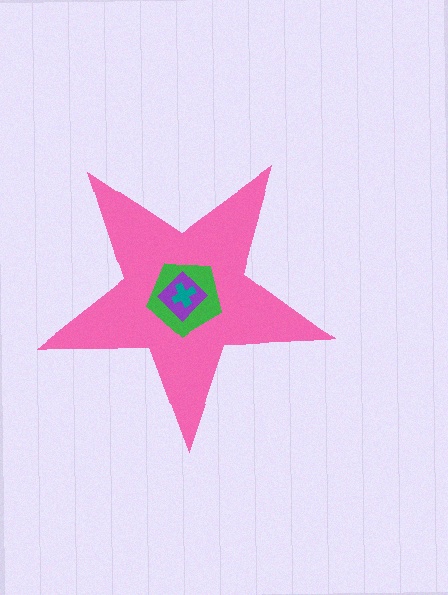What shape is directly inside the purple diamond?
The teal cross.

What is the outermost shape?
The pink star.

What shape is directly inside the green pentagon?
The purple diamond.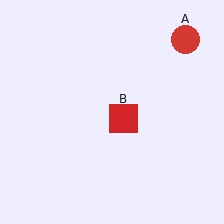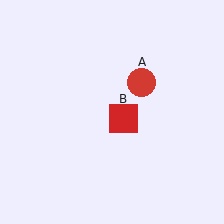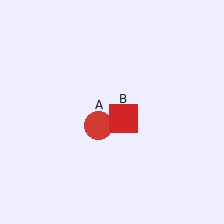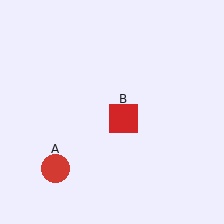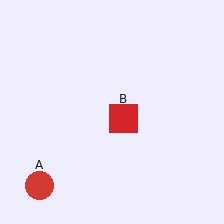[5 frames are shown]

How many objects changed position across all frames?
1 object changed position: red circle (object A).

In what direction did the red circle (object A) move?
The red circle (object A) moved down and to the left.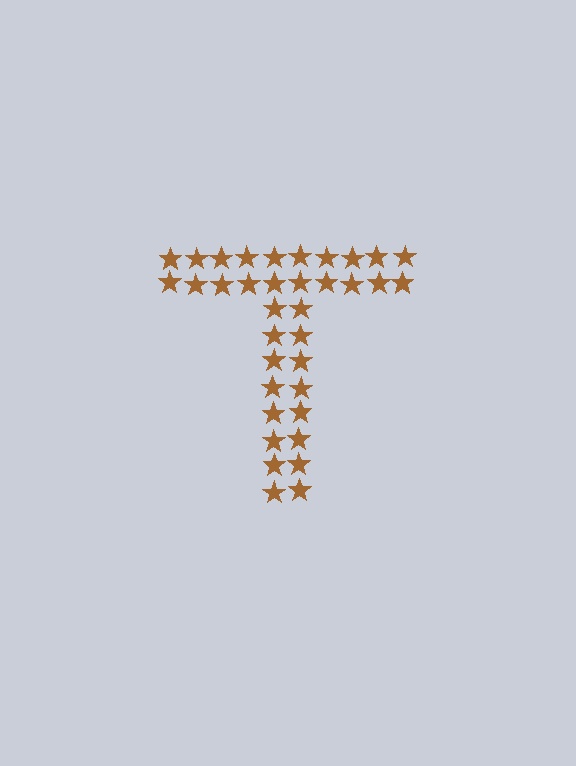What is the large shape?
The large shape is the letter T.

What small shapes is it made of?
It is made of small stars.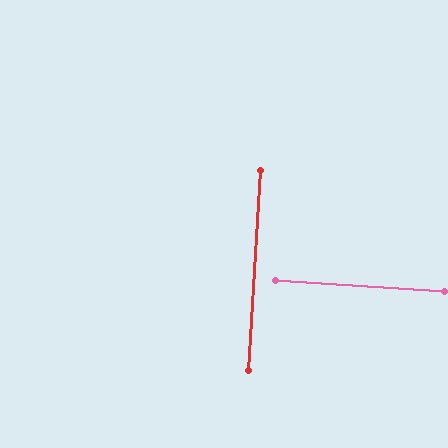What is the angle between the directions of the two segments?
Approximately 90 degrees.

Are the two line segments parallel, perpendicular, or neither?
Perpendicular — they meet at approximately 90°.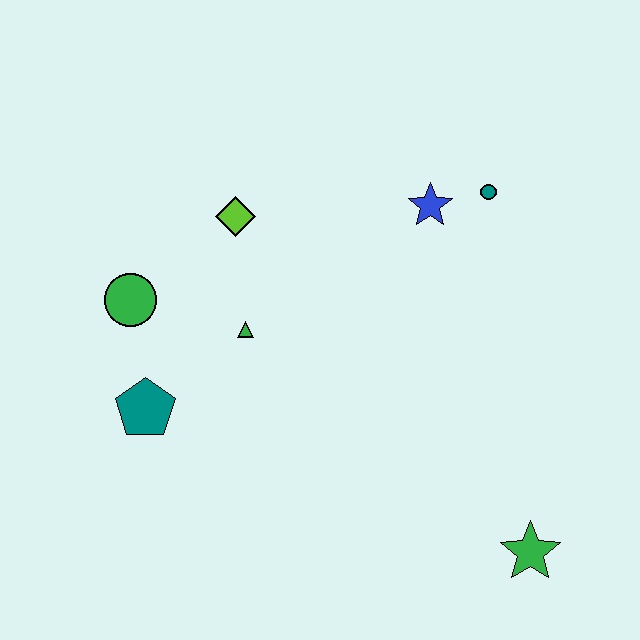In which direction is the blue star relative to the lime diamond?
The blue star is to the right of the lime diamond.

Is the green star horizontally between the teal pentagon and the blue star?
No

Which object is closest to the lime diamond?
The green triangle is closest to the lime diamond.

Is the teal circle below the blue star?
No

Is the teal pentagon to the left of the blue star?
Yes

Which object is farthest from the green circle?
The green star is farthest from the green circle.